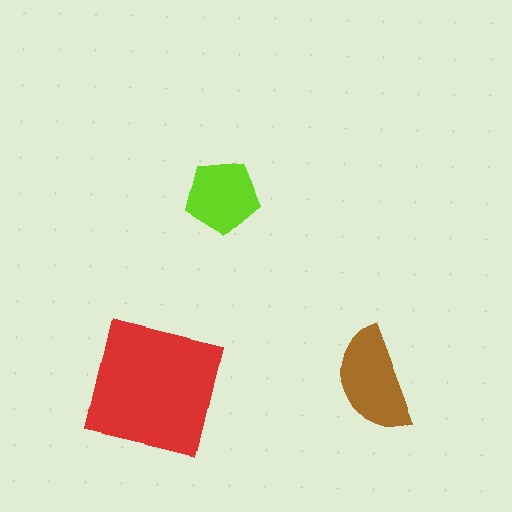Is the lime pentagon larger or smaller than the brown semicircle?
Smaller.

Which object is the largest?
The red square.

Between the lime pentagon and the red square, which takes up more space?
The red square.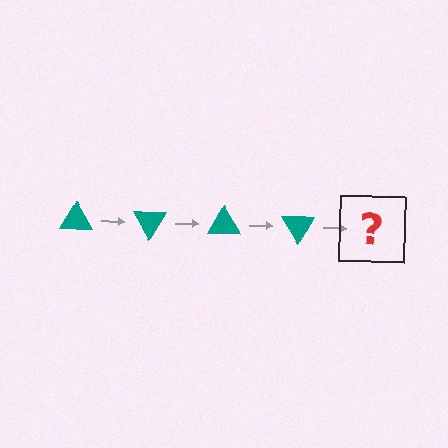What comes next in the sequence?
The next element should be a teal triangle rotated 240 degrees.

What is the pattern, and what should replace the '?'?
The pattern is that the triangle rotates 60 degrees each step. The '?' should be a teal triangle rotated 240 degrees.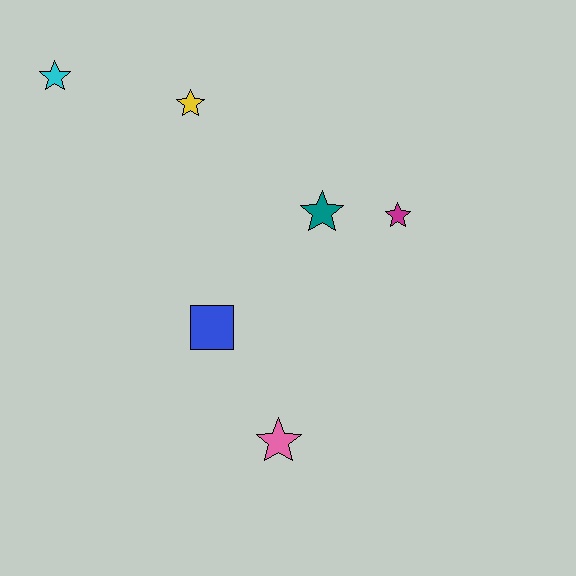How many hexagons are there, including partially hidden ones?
There are no hexagons.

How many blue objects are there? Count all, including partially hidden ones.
There is 1 blue object.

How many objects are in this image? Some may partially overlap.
There are 6 objects.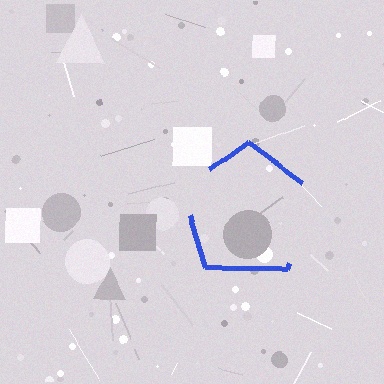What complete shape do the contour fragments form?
The contour fragments form a pentagon.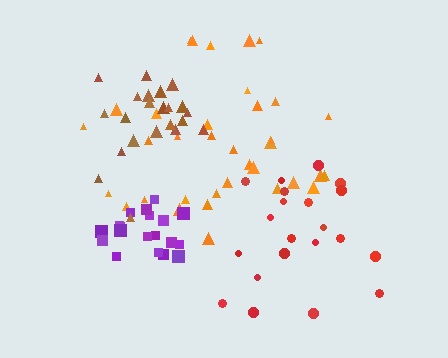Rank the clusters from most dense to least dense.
purple, brown, red, orange.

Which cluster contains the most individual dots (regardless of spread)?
Orange (35).